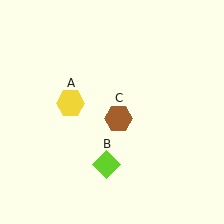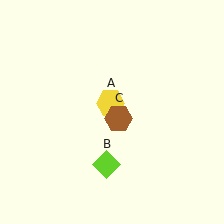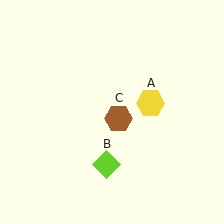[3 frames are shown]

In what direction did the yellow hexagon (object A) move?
The yellow hexagon (object A) moved right.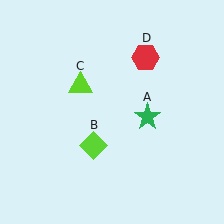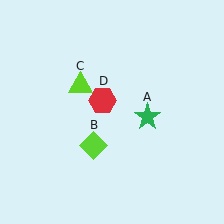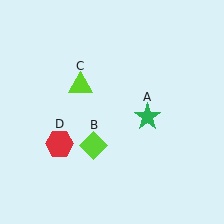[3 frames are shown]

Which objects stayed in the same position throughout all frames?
Green star (object A) and lime diamond (object B) and lime triangle (object C) remained stationary.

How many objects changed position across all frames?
1 object changed position: red hexagon (object D).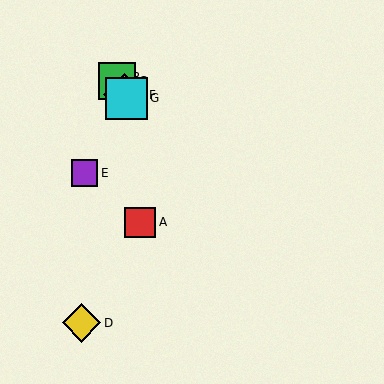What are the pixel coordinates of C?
Object C is at (117, 81).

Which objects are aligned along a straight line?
Objects B, C, F, G are aligned along a straight line.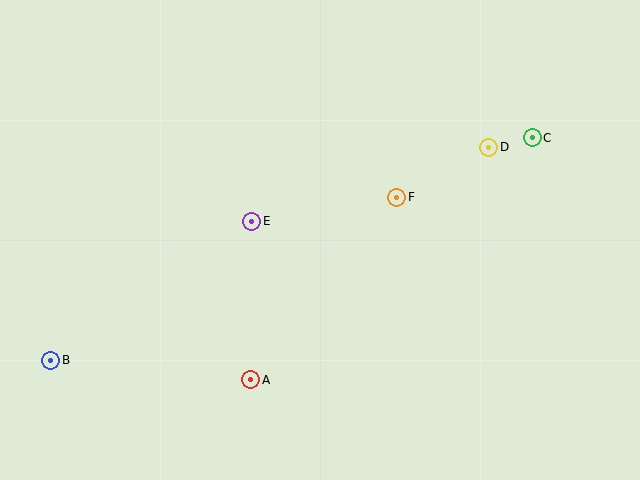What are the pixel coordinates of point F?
Point F is at (397, 197).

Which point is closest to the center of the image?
Point E at (252, 221) is closest to the center.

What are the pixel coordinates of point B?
Point B is at (51, 360).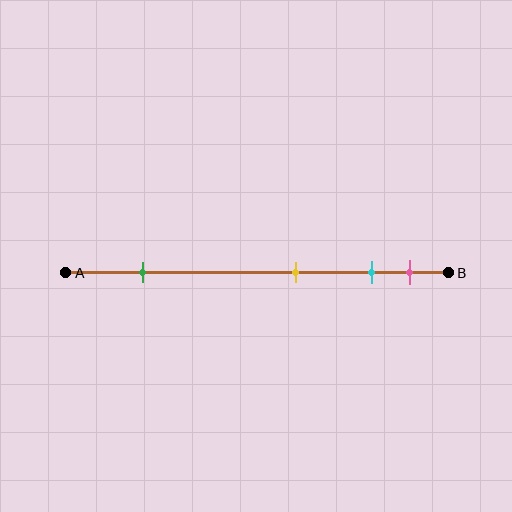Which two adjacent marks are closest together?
The cyan and pink marks are the closest adjacent pair.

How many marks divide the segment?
There are 4 marks dividing the segment.